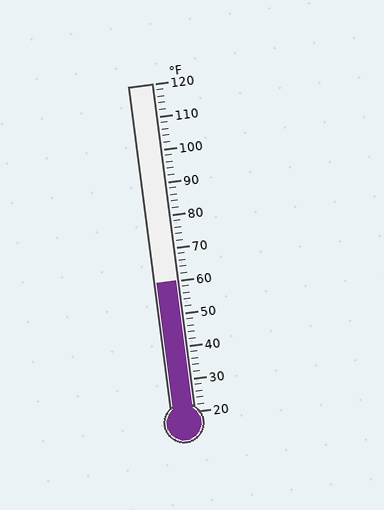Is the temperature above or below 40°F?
The temperature is above 40°F.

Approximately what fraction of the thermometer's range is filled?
The thermometer is filled to approximately 40% of its range.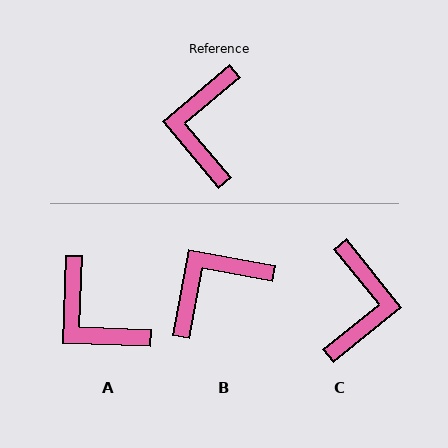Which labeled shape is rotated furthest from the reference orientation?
C, about 178 degrees away.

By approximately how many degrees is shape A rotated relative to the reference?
Approximately 48 degrees counter-clockwise.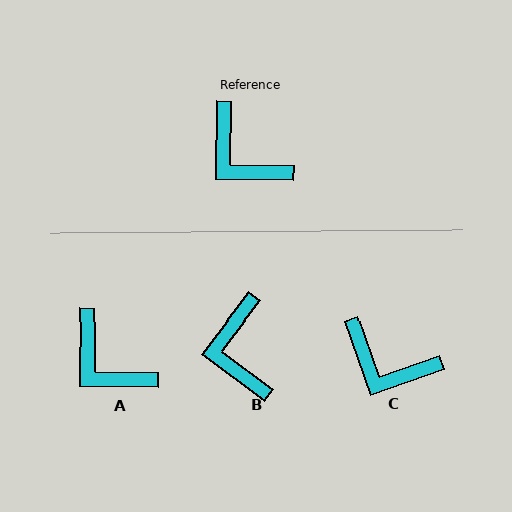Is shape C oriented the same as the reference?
No, it is off by about 20 degrees.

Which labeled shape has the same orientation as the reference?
A.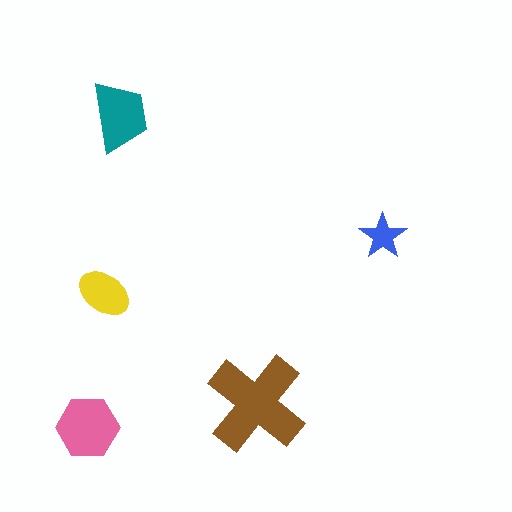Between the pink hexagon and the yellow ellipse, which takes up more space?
The pink hexagon.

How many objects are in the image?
There are 5 objects in the image.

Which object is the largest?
The brown cross.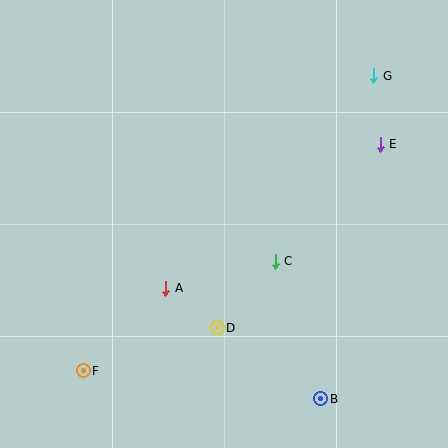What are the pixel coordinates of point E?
Point E is at (380, 144).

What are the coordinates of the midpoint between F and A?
The midpoint between F and A is at (125, 329).